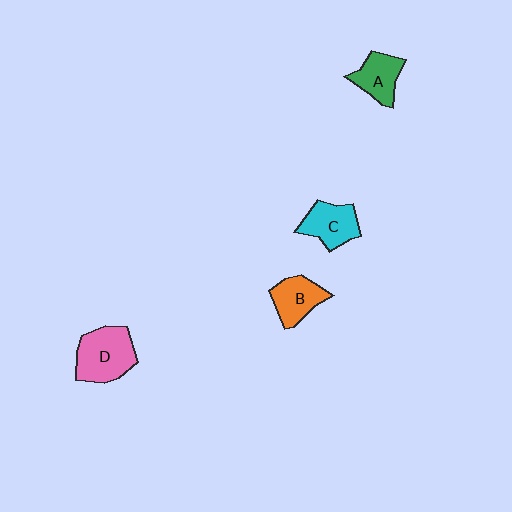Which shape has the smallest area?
Shape A (green).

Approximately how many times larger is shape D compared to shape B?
Approximately 1.4 times.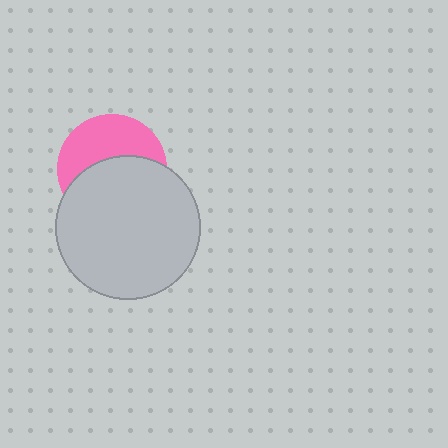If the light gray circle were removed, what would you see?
You would see the complete pink circle.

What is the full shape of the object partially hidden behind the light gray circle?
The partially hidden object is a pink circle.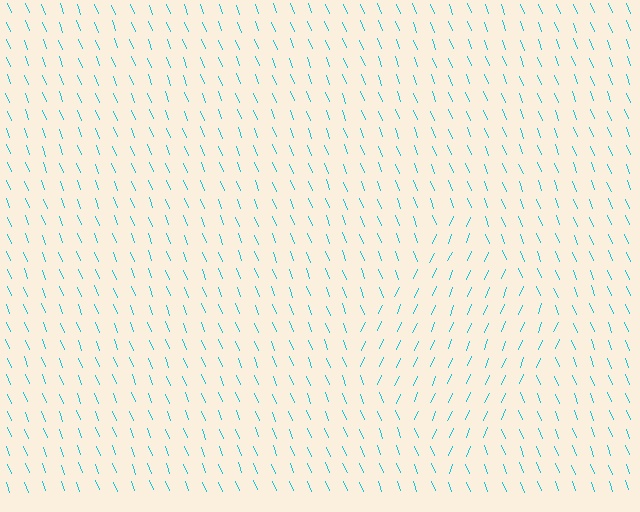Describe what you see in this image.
The image is filled with small cyan line segments. A diamond region in the image has lines oriented differently from the surrounding lines, creating a visible texture boundary.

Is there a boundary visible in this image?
Yes, there is a texture boundary formed by a change in line orientation.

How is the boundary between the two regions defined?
The boundary is defined purely by a change in line orientation (approximately 45 degrees difference). All lines are the same color and thickness.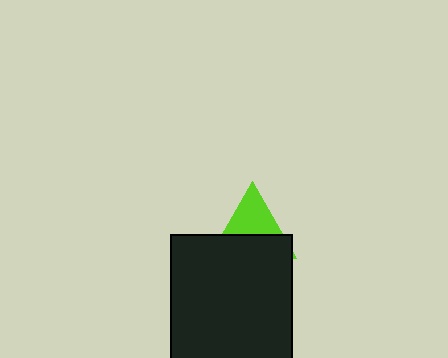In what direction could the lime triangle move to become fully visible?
The lime triangle could move up. That would shift it out from behind the black rectangle entirely.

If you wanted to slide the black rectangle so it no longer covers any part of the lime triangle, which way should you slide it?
Slide it down — that is the most direct way to separate the two shapes.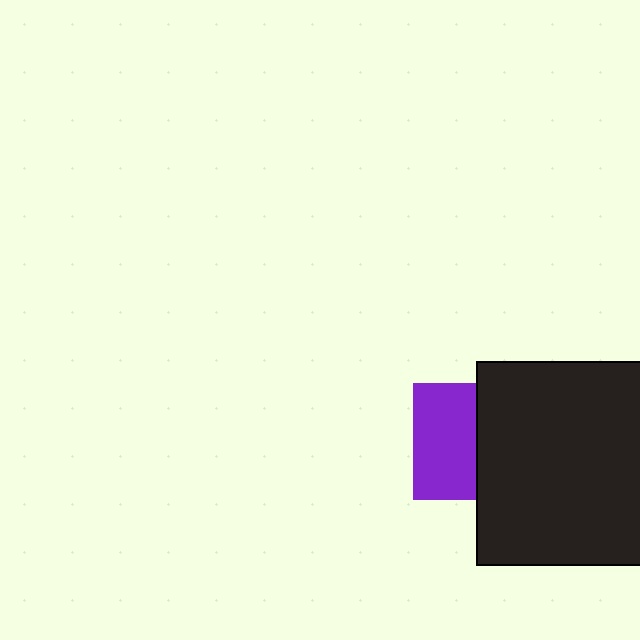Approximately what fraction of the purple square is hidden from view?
Roughly 47% of the purple square is hidden behind the black rectangle.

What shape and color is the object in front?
The object in front is a black rectangle.